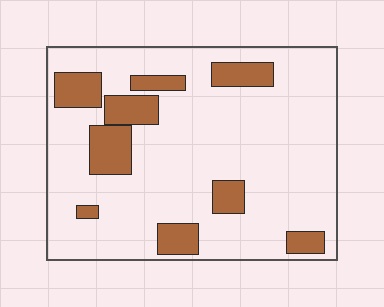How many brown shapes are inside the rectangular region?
9.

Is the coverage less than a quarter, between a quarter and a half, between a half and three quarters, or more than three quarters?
Less than a quarter.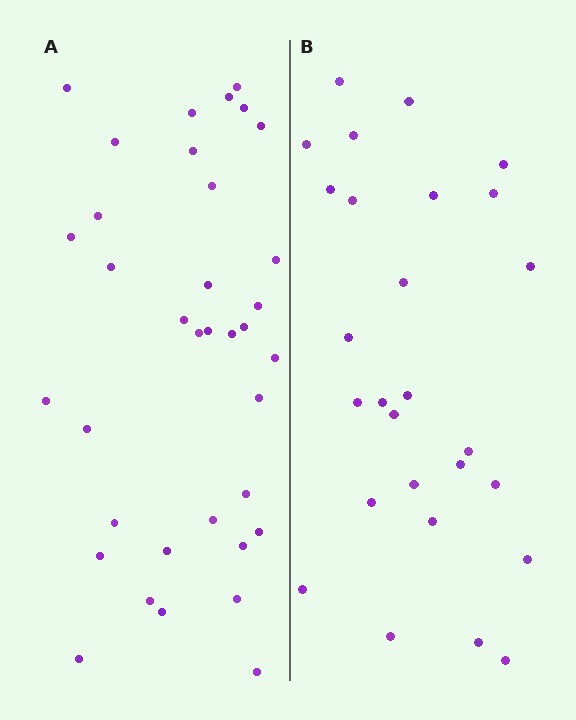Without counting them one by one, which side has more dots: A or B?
Region A (the left region) has more dots.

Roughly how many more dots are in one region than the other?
Region A has roughly 8 or so more dots than region B.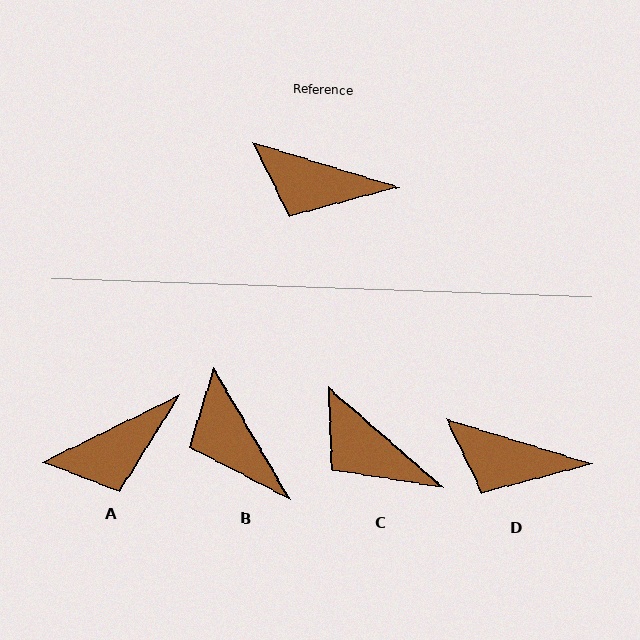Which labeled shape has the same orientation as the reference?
D.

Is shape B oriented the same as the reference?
No, it is off by about 42 degrees.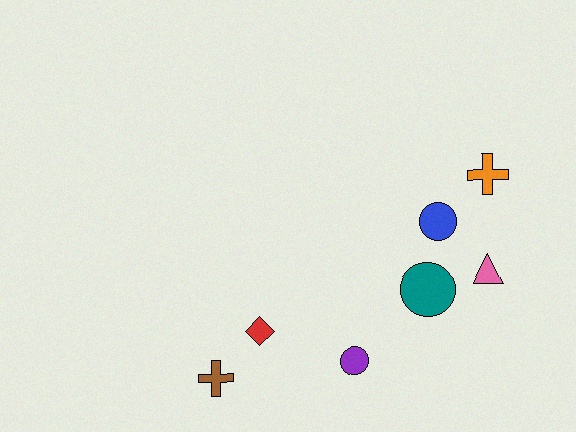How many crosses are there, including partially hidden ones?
There are 2 crosses.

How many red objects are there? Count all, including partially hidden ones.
There is 1 red object.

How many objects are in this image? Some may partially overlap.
There are 7 objects.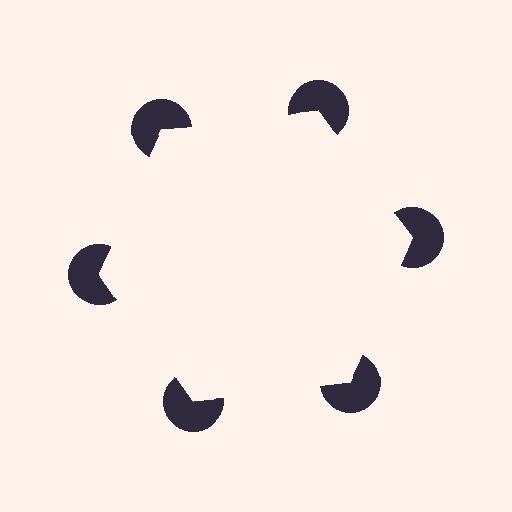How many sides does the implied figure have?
6 sides.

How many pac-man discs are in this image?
There are 6 — one at each vertex of the illusory hexagon.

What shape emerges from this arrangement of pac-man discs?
An illusory hexagon — its edges are inferred from the aligned wedge cuts in the pac-man discs, not physically drawn.